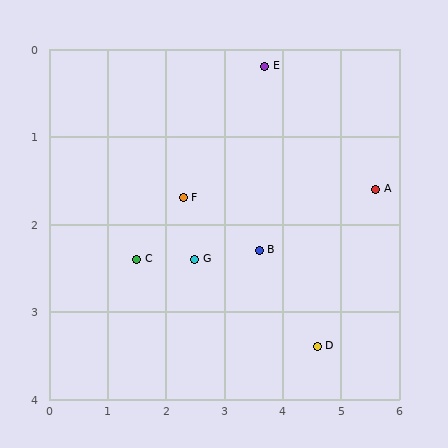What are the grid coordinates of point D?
Point D is at approximately (4.6, 3.4).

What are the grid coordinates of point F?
Point F is at approximately (2.3, 1.7).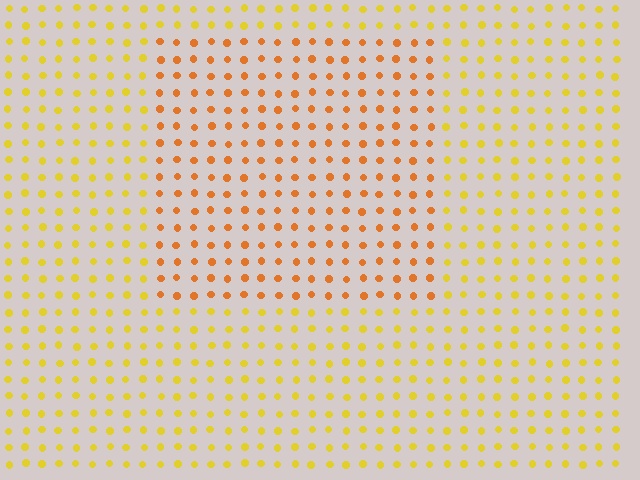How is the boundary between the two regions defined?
The boundary is defined purely by a slight shift in hue (about 30 degrees). Spacing, size, and orientation are identical on both sides.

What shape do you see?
I see a rectangle.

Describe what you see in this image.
The image is filled with small yellow elements in a uniform arrangement. A rectangle-shaped region is visible where the elements are tinted to a slightly different hue, forming a subtle color boundary.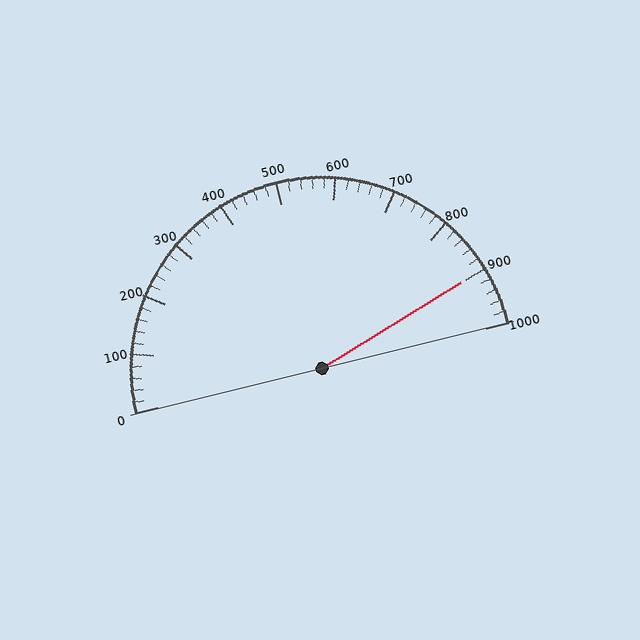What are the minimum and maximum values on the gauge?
The gauge ranges from 0 to 1000.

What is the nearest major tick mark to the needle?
The nearest major tick mark is 900.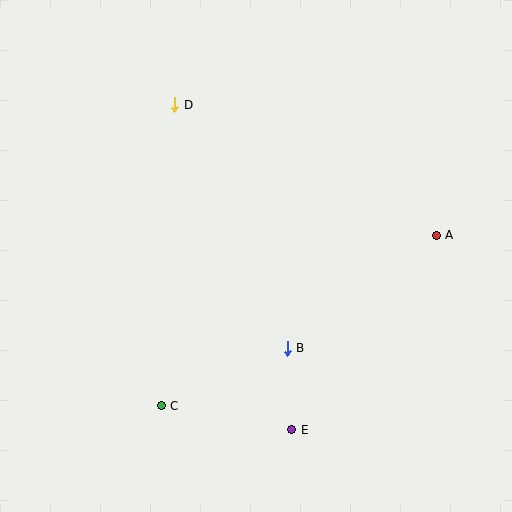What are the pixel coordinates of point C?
Point C is at (161, 406).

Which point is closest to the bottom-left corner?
Point C is closest to the bottom-left corner.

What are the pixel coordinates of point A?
Point A is at (436, 235).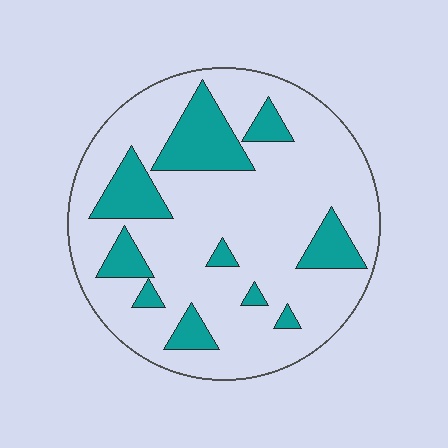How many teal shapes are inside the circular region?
10.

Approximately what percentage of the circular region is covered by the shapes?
Approximately 20%.